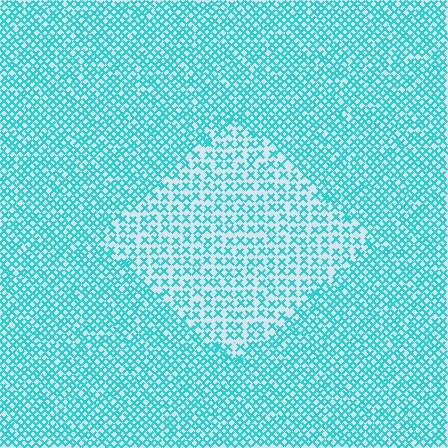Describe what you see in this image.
The image contains small cyan elements arranged at two different densities. A diamond-shaped region is visible where the elements are less densely packed than the surrounding area.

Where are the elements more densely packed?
The elements are more densely packed outside the diamond boundary.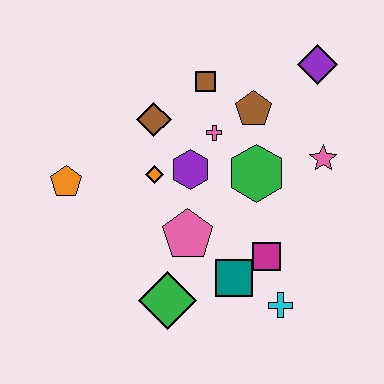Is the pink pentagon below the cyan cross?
No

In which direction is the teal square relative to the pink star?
The teal square is below the pink star.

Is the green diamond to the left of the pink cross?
Yes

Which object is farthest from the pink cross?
The cyan cross is farthest from the pink cross.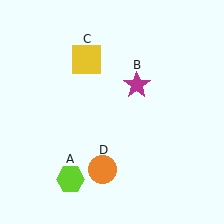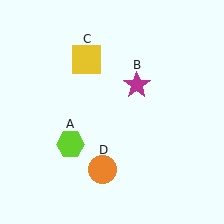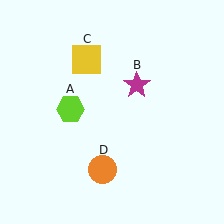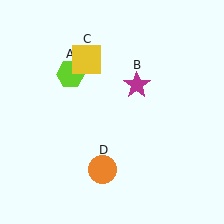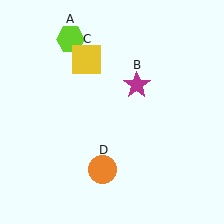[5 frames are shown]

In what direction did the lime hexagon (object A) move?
The lime hexagon (object A) moved up.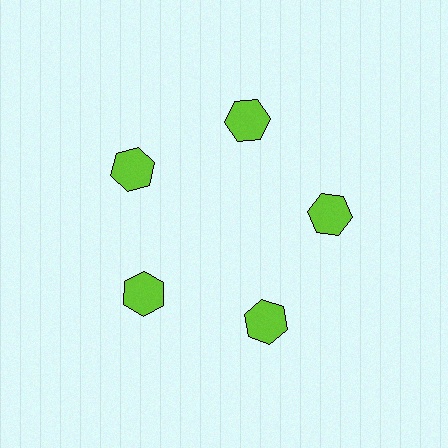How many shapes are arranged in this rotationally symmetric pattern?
There are 5 shapes, arranged in 5 groups of 1.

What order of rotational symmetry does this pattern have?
This pattern has 5-fold rotational symmetry.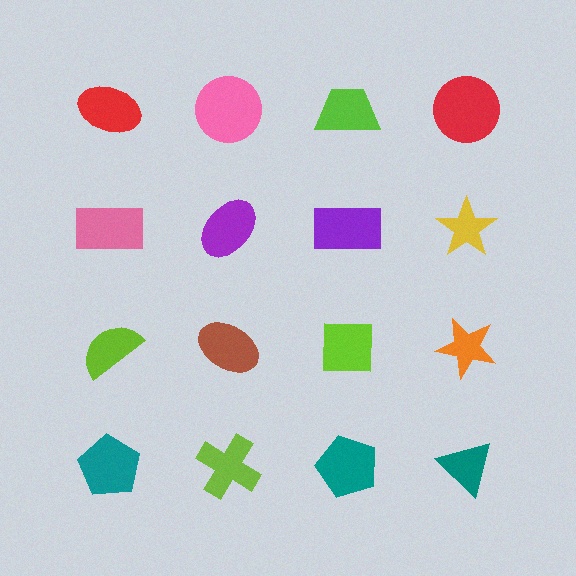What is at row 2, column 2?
A purple ellipse.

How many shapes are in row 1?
4 shapes.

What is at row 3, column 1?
A lime semicircle.